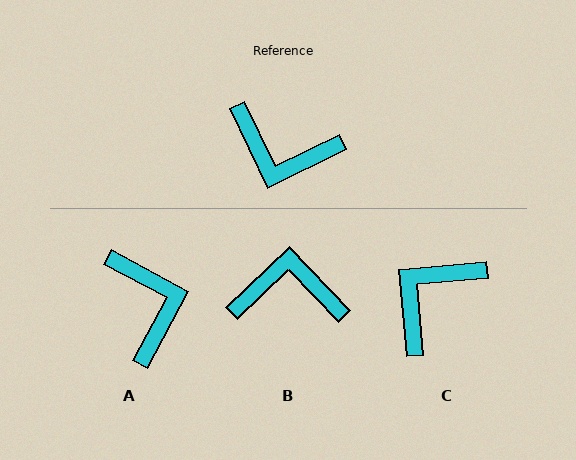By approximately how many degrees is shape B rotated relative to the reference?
Approximately 162 degrees clockwise.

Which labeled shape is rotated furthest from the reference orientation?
B, about 162 degrees away.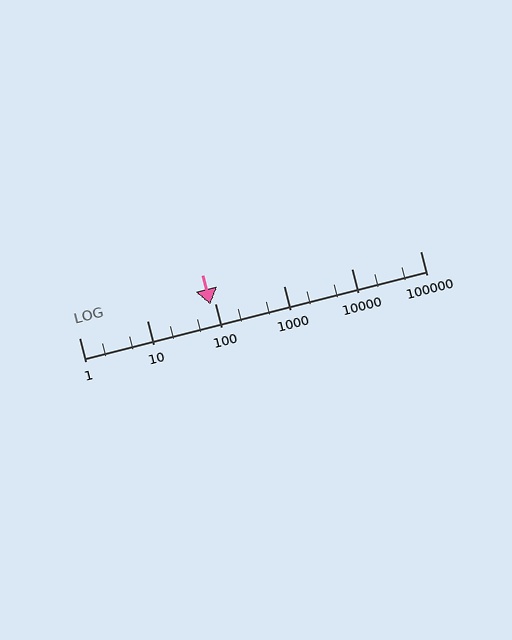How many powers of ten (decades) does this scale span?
The scale spans 5 decades, from 1 to 100000.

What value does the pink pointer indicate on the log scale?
The pointer indicates approximately 83.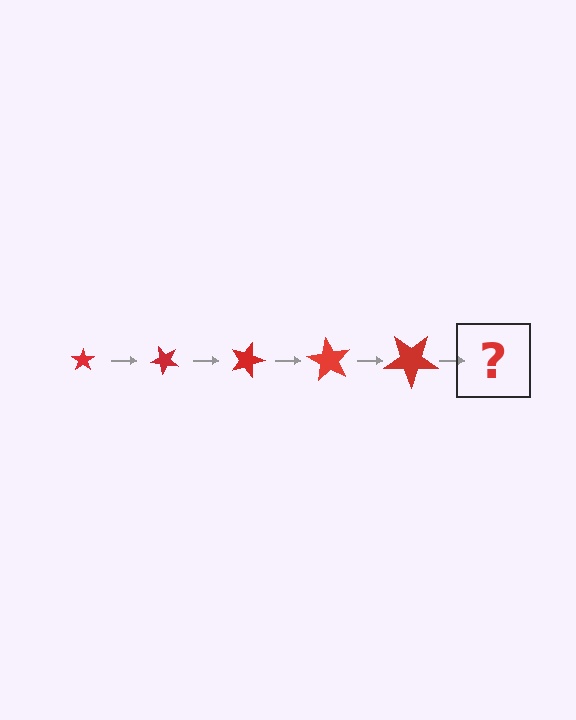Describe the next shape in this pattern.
It should be a star, larger than the previous one and rotated 225 degrees from the start.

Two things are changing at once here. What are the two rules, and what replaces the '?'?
The two rules are that the star grows larger each step and it rotates 45 degrees each step. The '?' should be a star, larger than the previous one and rotated 225 degrees from the start.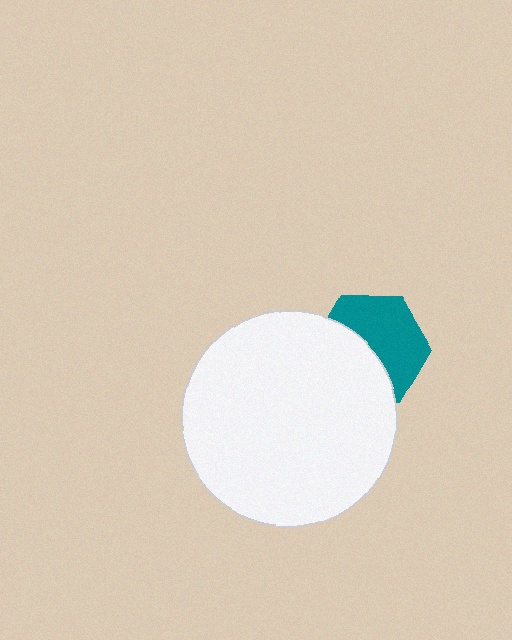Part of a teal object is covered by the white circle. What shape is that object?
It is a hexagon.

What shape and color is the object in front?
The object in front is a white circle.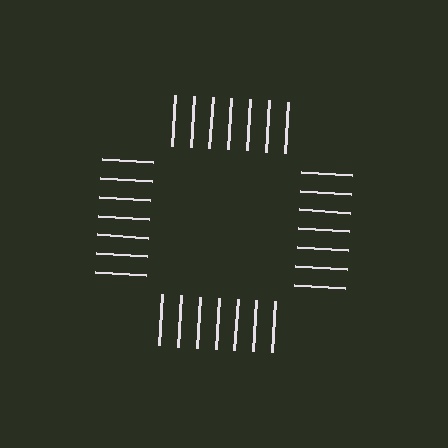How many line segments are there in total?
28 — 7 along each of the 4 edges.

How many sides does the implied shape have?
4 sides — the line-ends trace a square.